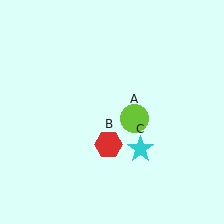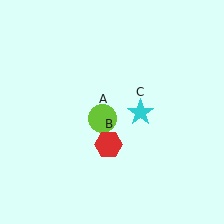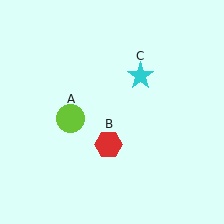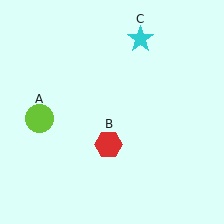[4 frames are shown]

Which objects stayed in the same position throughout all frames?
Red hexagon (object B) remained stationary.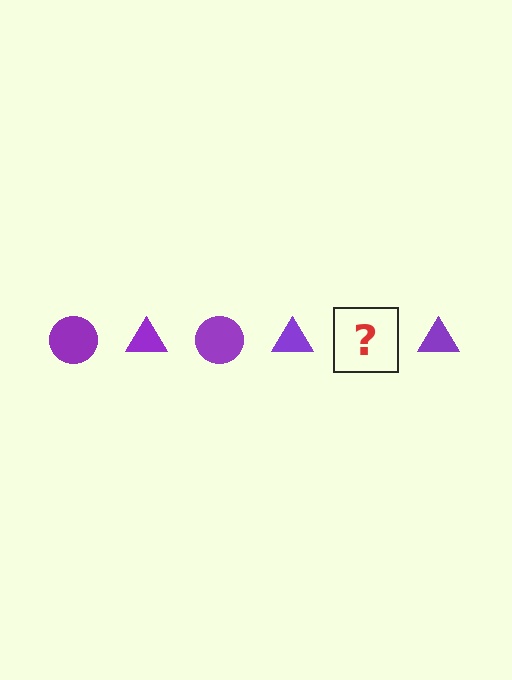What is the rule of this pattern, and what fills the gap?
The rule is that the pattern cycles through circle, triangle shapes in purple. The gap should be filled with a purple circle.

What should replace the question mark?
The question mark should be replaced with a purple circle.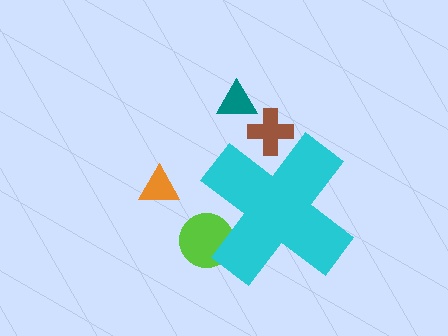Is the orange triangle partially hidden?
No, the orange triangle is fully visible.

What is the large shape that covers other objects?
A cyan cross.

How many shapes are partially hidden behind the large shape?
2 shapes are partially hidden.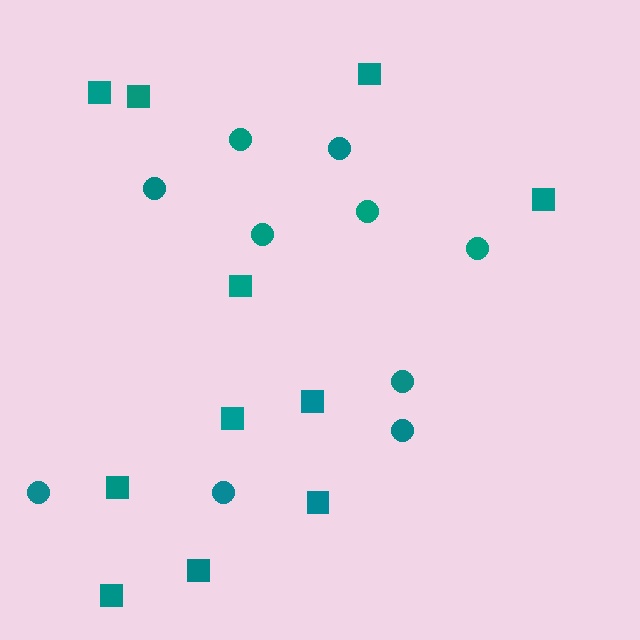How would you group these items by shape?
There are 2 groups: one group of circles (10) and one group of squares (11).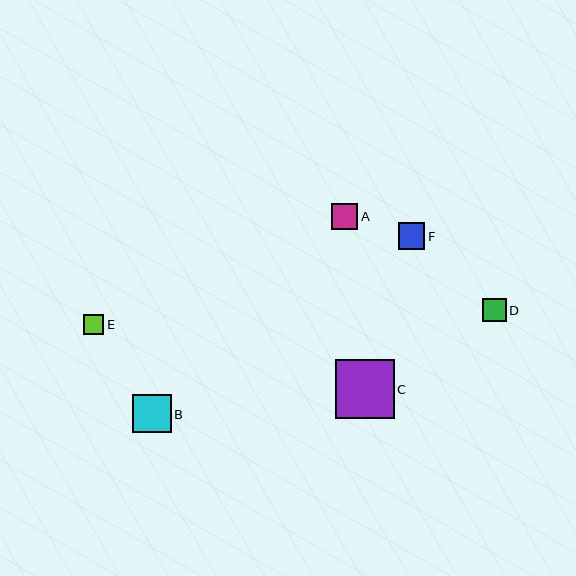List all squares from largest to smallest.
From largest to smallest: C, B, F, A, D, E.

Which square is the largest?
Square C is the largest with a size of approximately 59 pixels.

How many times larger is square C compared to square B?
Square C is approximately 1.5 times the size of square B.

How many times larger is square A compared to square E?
Square A is approximately 1.3 times the size of square E.